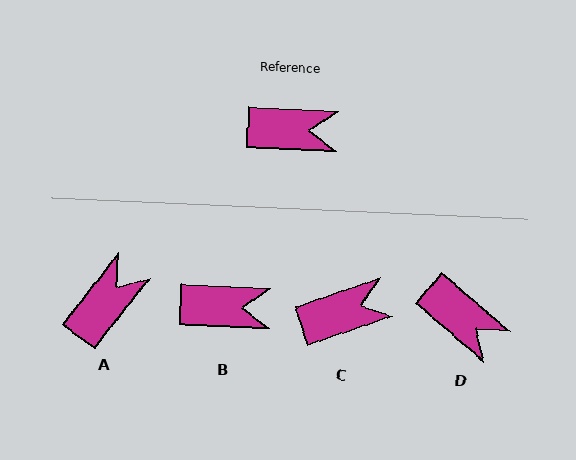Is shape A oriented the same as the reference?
No, it is off by about 55 degrees.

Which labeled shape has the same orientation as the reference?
B.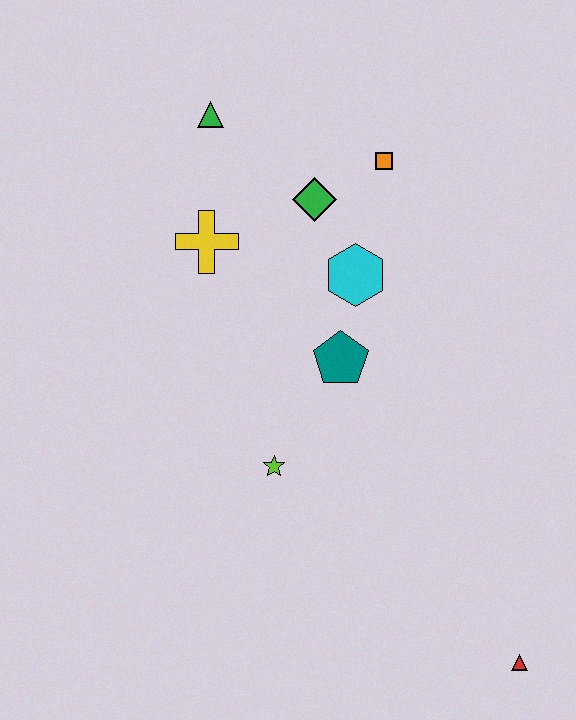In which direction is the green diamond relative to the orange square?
The green diamond is to the left of the orange square.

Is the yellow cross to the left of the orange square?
Yes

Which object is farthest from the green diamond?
The red triangle is farthest from the green diamond.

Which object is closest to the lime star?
The teal pentagon is closest to the lime star.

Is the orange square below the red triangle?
No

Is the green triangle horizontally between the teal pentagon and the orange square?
No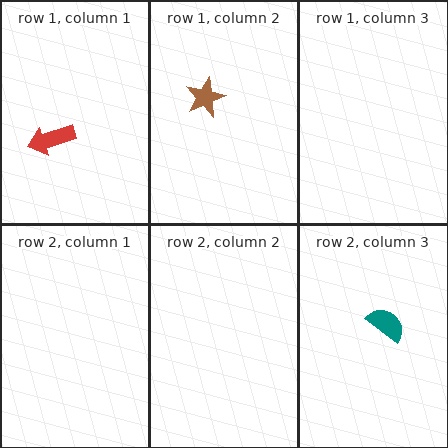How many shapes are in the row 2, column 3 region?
1.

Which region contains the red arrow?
The row 1, column 1 region.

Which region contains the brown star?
The row 1, column 2 region.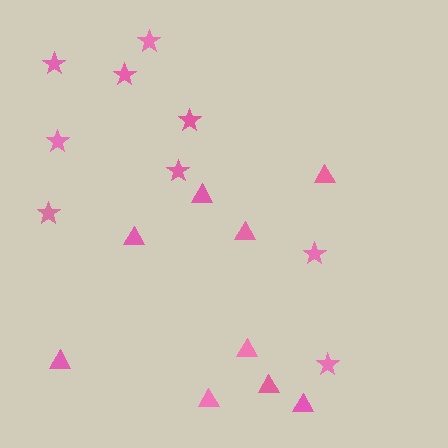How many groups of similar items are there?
There are 2 groups: one group of stars (9) and one group of triangles (9).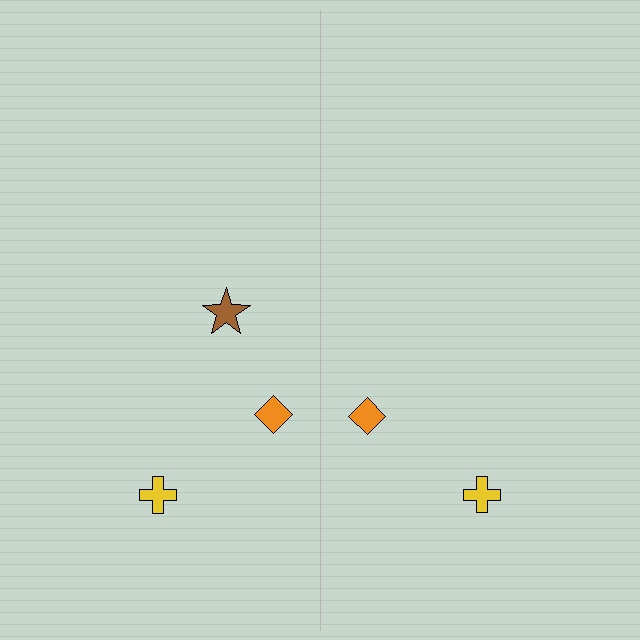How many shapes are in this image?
There are 5 shapes in this image.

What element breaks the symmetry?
A brown star is missing from the right side.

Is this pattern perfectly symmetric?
No, the pattern is not perfectly symmetric. A brown star is missing from the right side.